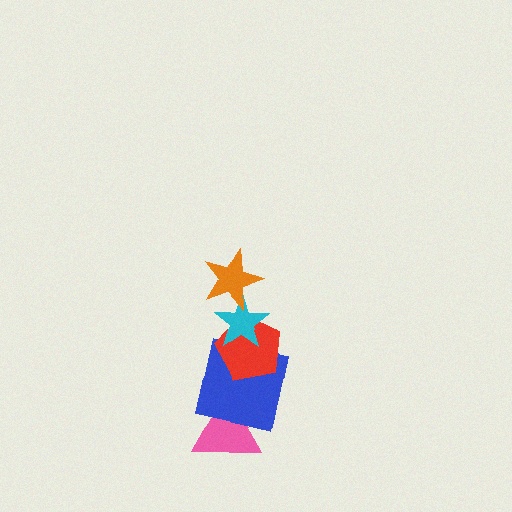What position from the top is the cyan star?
The cyan star is 2nd from the top.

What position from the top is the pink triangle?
The pink triangle is 5th from the top.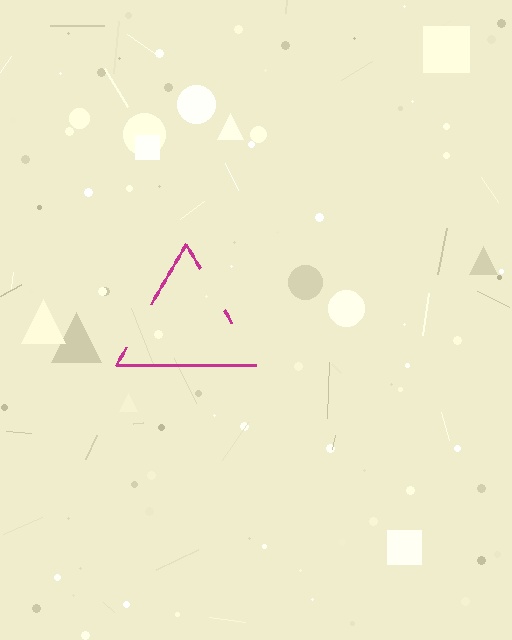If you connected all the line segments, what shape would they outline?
They would outline a triangle.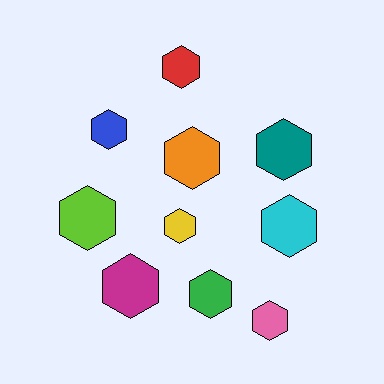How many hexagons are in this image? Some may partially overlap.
There are 10 hexagons.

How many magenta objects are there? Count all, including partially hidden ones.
There is 1 magenta object.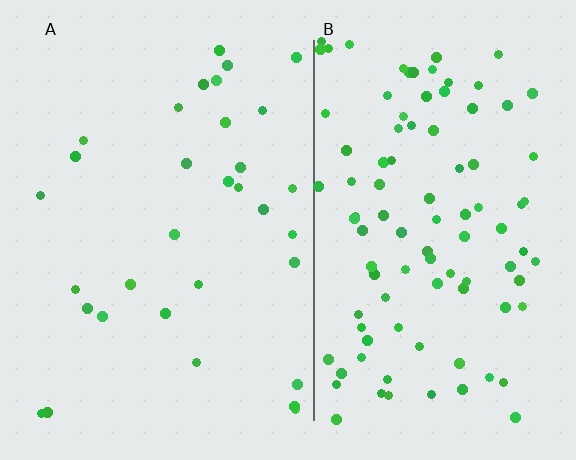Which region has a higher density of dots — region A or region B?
B (the right).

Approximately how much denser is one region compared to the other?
Approximately 3.1× — region B over region A.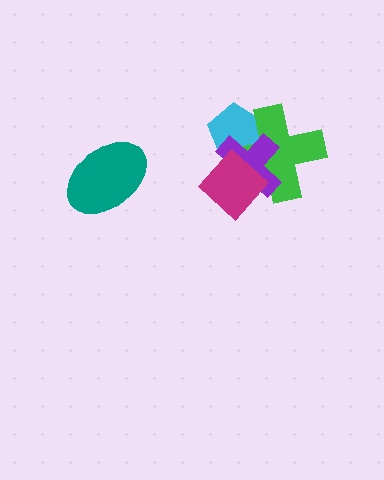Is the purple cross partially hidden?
Yes, it is partially covered by another shape.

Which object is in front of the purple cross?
The magenta diamond is in front of the purple cross.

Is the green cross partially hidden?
Yes, it is partially covered by another shape.